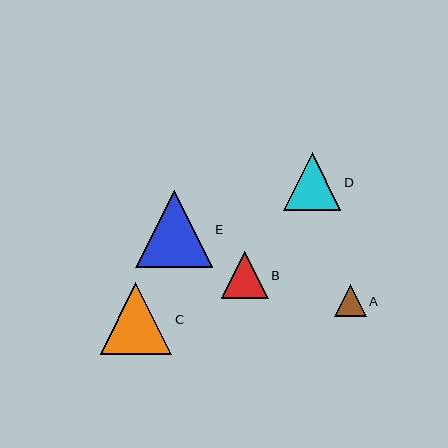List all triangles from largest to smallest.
From largest to smallest: E, C, D, B, A.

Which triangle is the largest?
Triangle E is the largest with a size of approximately 76 pixels.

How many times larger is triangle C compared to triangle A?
Triangle C is approximately 2.2 times the size of triangle A.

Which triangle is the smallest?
Triangle A is the smallest with a size of approximately 32 pixels.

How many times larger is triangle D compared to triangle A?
Triangle D is approximately 1.8 times the size of triangle A.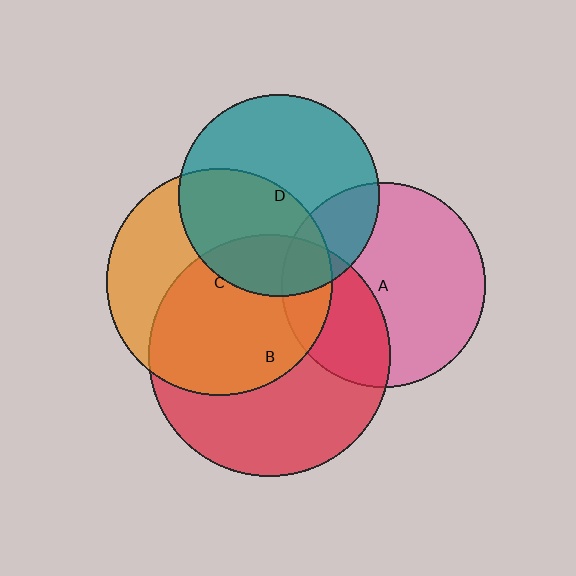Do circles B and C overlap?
Yes.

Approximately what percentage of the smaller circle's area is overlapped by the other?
Approximately 55%.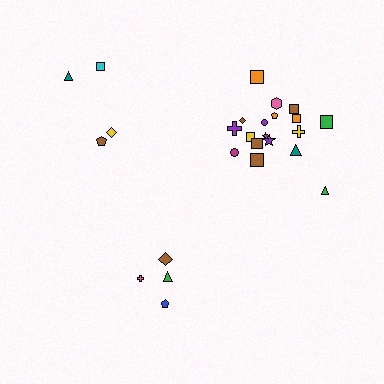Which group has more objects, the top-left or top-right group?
The top-right group.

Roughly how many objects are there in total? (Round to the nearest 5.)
Roughly 25 objects in total.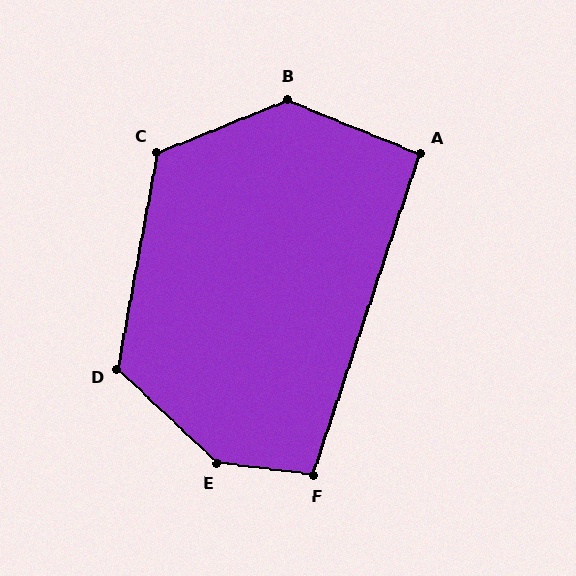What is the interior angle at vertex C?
Approximately 122 degrees (obtuse).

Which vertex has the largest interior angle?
E, at approximately 144 degrees.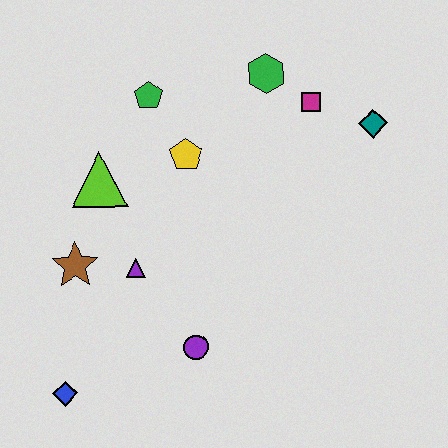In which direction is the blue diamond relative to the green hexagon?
The blue diamond is below the green hexagon.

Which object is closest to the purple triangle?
The brown star is closest to the purple triangle.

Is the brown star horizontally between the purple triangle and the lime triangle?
No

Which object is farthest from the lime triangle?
The teal diamond is farthest from the lime triangle.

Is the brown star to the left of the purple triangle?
Yes